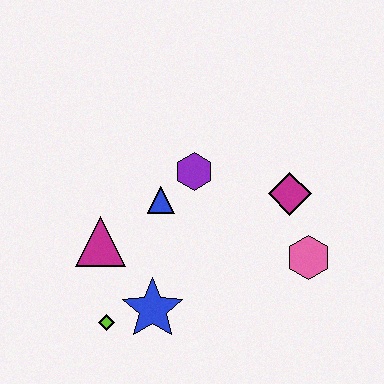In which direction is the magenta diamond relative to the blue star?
The magenta diamond is to the right of the blue star.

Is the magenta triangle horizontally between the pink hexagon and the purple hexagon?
No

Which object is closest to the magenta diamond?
The pink hexagon is closest to the magenta diamond.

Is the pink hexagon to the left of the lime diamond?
No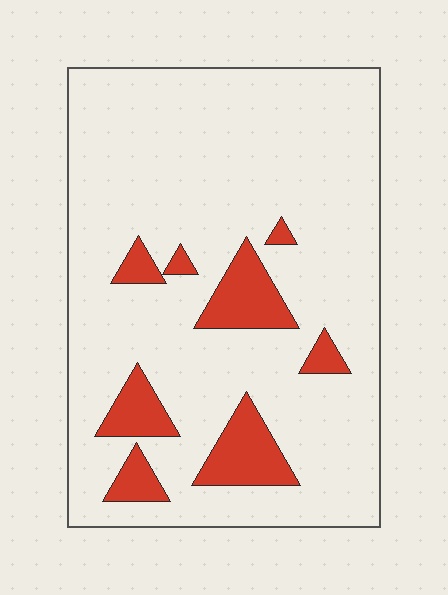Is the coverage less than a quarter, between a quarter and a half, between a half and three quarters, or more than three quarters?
Less than a quarter.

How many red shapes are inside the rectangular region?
8.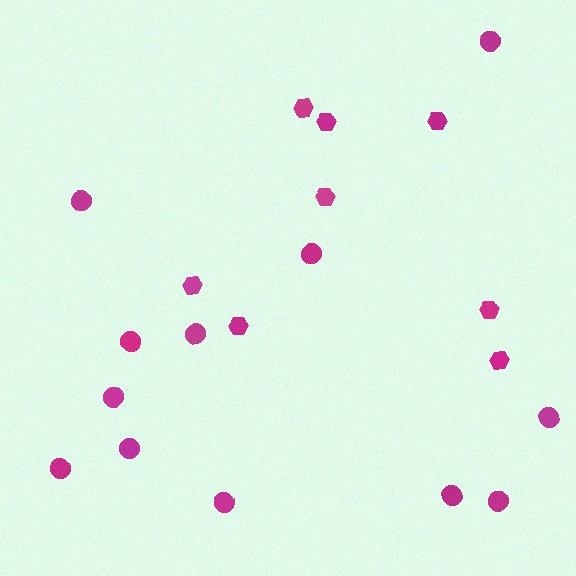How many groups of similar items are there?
There are 2 groups: one group of hexagons (8) and one group of circles (12).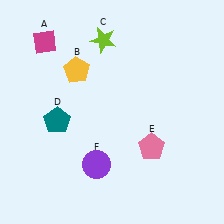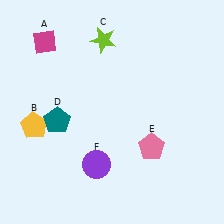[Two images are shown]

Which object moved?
The yellow pentagon (B) moved down.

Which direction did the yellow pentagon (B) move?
The yellow pentagon (B) moved down.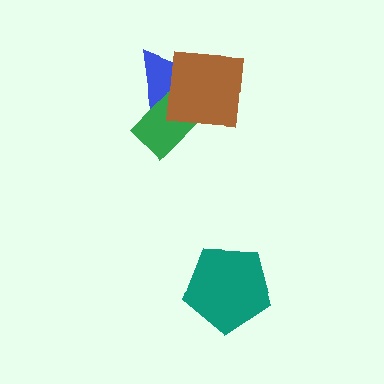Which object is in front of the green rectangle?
The brown square is in front of the green rectangle.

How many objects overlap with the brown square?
2 objects overlap with the brown square.